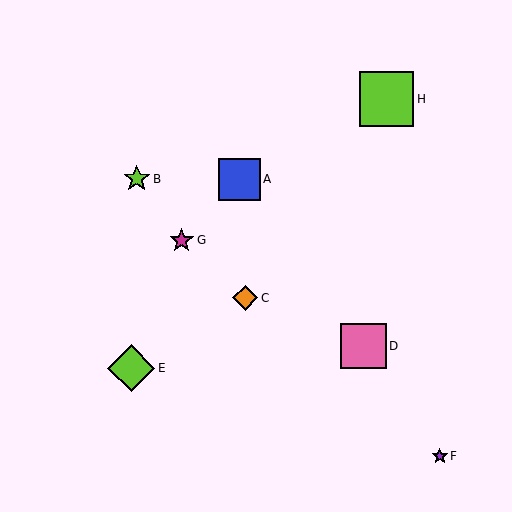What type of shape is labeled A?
Shape A is a blue square.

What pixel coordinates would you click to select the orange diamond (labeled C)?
Click at (245, 298) to select the orange diamond C.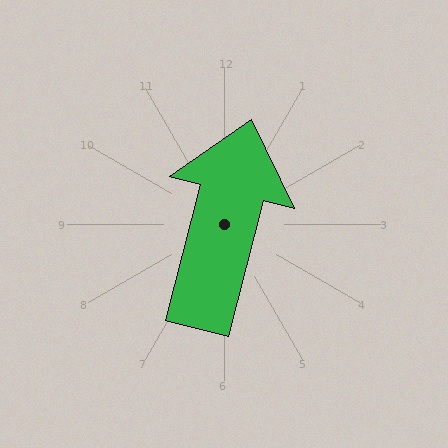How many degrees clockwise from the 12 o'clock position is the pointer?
Approximately 15 degrees.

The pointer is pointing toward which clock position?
Roughly 12 o'clock.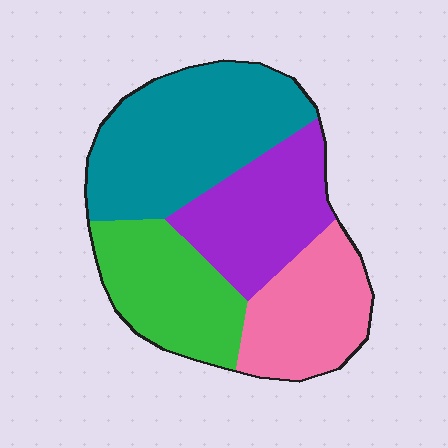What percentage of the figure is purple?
Purple covers 23% of the figure.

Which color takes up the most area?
Teal, at roughly 35%.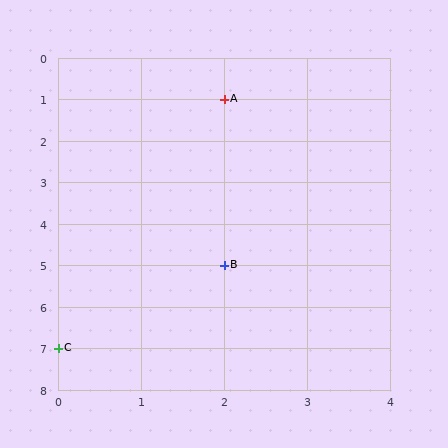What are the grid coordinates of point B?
Point B is at grid coordinates (2, 5).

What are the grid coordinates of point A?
Point A is at grid coordinates (2, 1).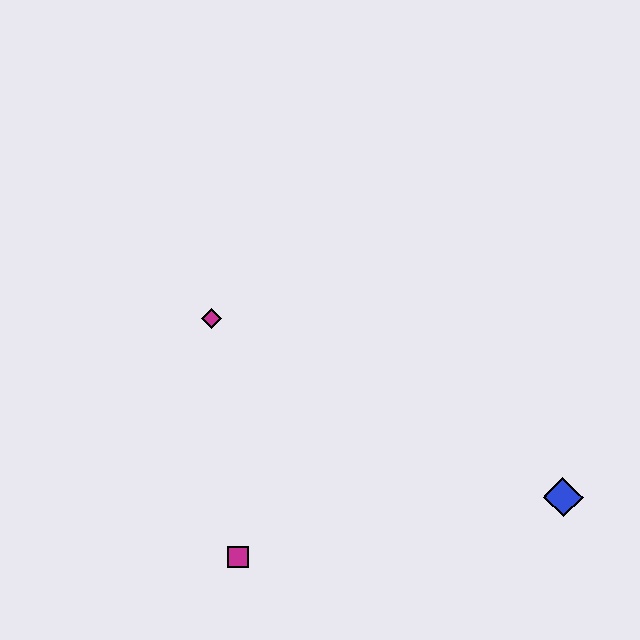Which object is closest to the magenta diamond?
The magenta square is closest to the magenta diamond.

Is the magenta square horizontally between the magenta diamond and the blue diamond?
Yes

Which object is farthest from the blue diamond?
The magenta diamond is farthest from the blue diamond.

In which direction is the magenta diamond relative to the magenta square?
The magenta diamond is above the magenta square.